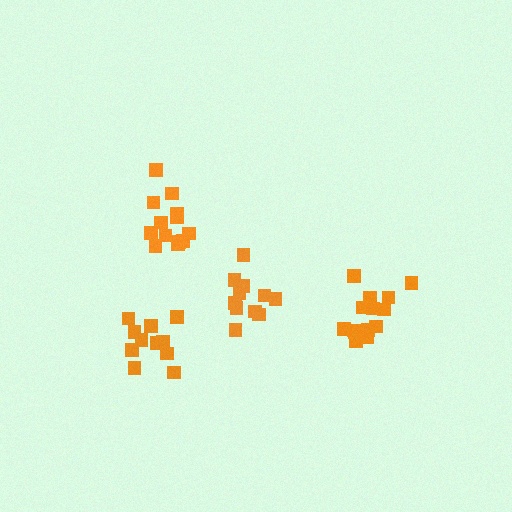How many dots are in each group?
Group 1: 14 dots, Group 2: 13 dots, Group 3: 11 dots, Group 4: 11 dots (49 total).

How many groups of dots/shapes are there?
There are 4 groups.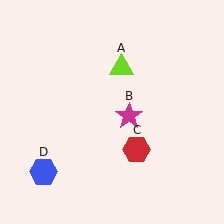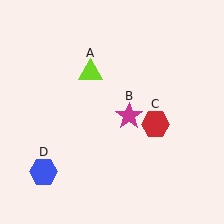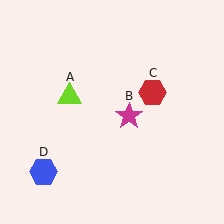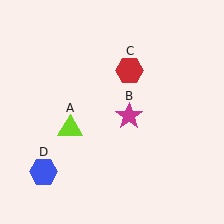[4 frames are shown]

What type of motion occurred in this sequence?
The lime triangle (object A), red hexagon (object C) rotated counterclockwise around the center of the scene.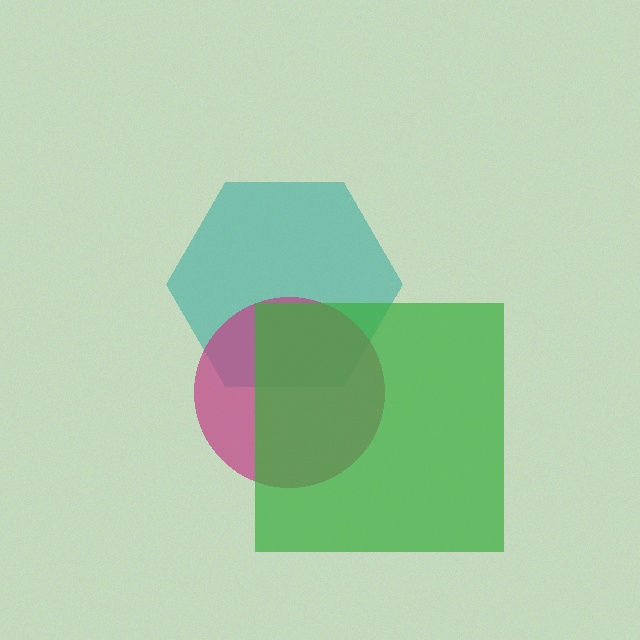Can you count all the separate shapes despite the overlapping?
Yes, there are 3 separate shapes.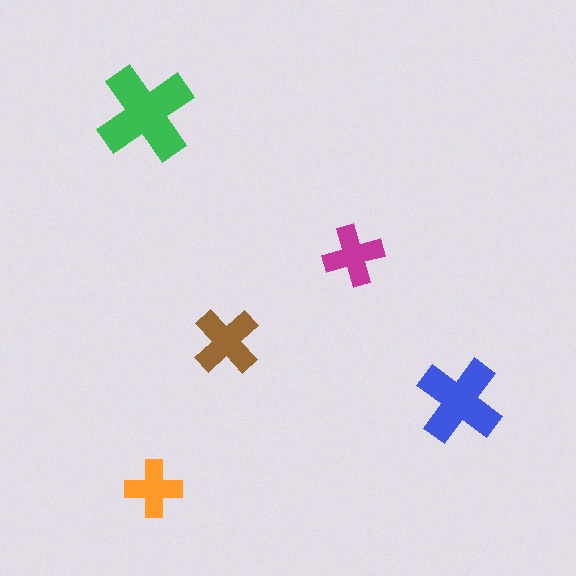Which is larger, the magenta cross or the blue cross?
The blue one.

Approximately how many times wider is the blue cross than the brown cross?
About 1.5 times wider.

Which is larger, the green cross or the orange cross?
The green one.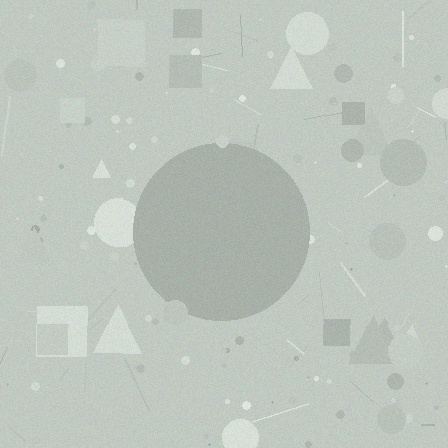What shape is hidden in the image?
A circle is hidden in the image.